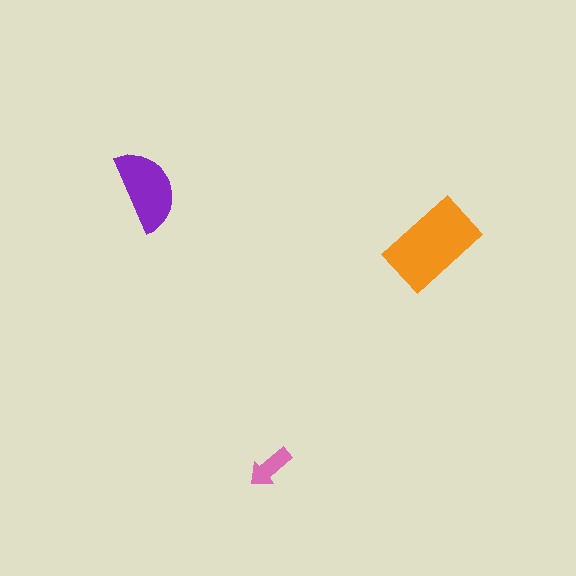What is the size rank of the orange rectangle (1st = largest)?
1st.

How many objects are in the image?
There are 3 objects in the image.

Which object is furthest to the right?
The orange rectangle is rightmost.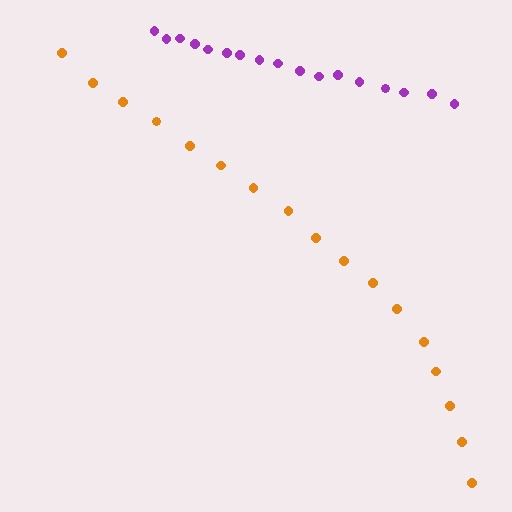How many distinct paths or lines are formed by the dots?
There are 2 distinct paths.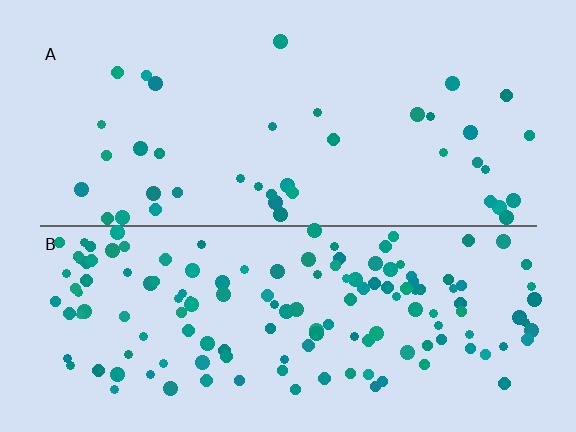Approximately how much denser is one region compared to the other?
Approximately 3.6× — region B over region A.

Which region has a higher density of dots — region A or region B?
B (the bottom).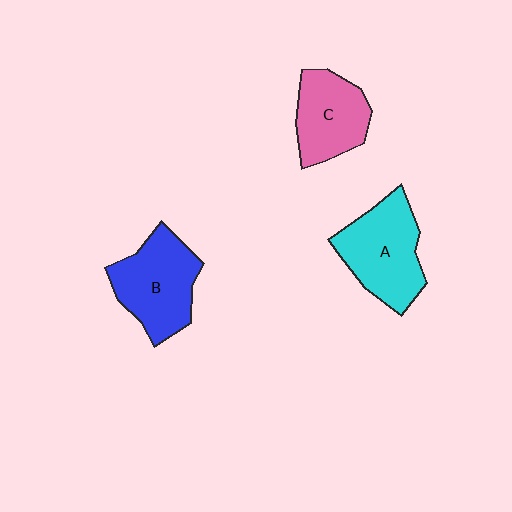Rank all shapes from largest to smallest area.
From largest to smallest: A (cyan), B (blue), C (pink).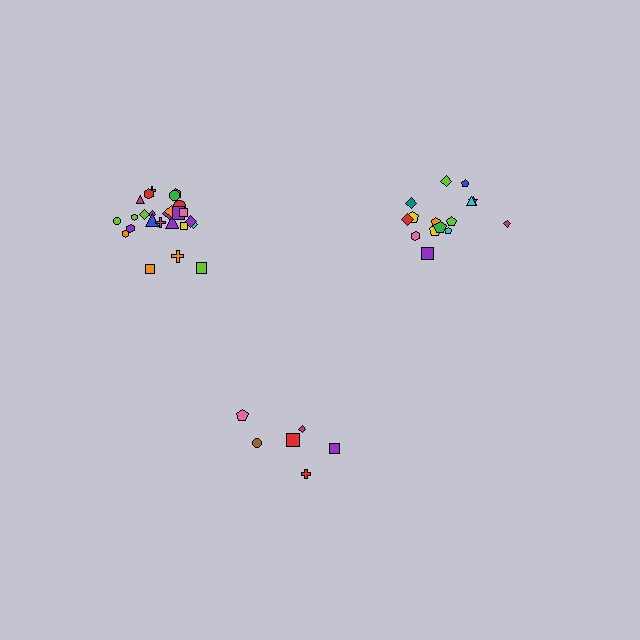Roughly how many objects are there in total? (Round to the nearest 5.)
Roughly 45 objects in total.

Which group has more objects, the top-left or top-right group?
The top-left group.